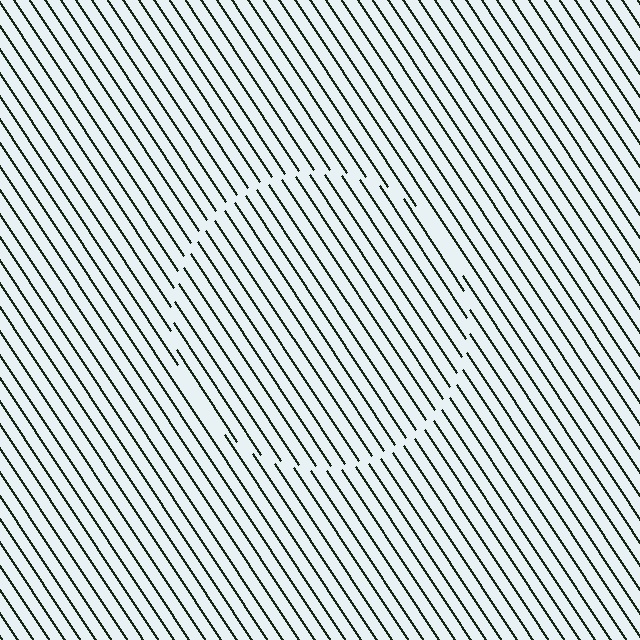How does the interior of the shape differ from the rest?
The interior of the shape contains the same grating, shifted by half a period — the contour is defined by the phase discontinuity where line-ends from the inner and outer gratings abut.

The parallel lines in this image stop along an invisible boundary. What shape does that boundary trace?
An illusory circle. The interior of the shape contains the same grating, shifted by half a period — the contour is defined by the phase discontinuity where line-ends from the inner and outer gratings abut.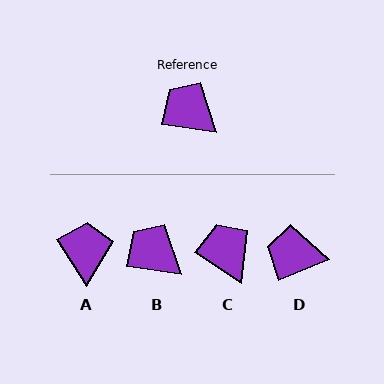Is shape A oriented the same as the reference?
No, it is off by about 49 degrees.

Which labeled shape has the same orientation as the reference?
B.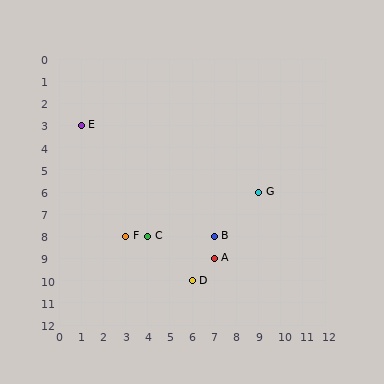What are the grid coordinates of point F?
Point F is at grid coordinates (3, 8).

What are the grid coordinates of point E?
Point E is at grid coordinates (1, 3).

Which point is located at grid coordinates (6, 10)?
Point D is at (6, 10).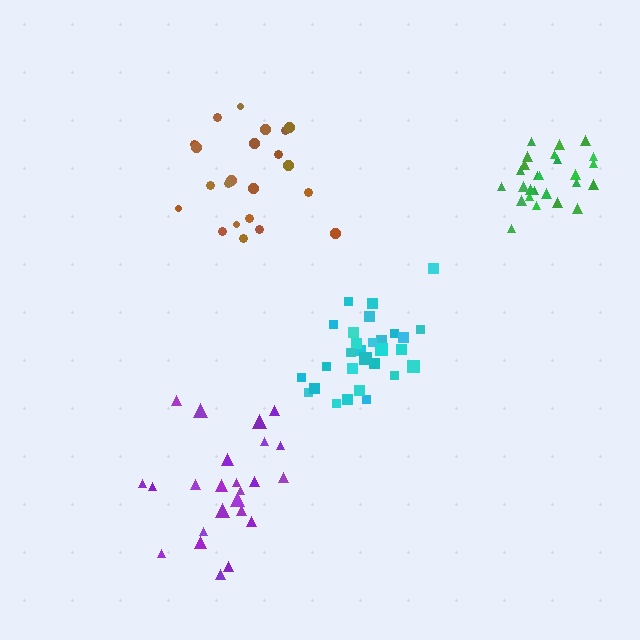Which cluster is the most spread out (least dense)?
Brown.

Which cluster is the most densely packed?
Green.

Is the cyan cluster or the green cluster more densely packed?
Green.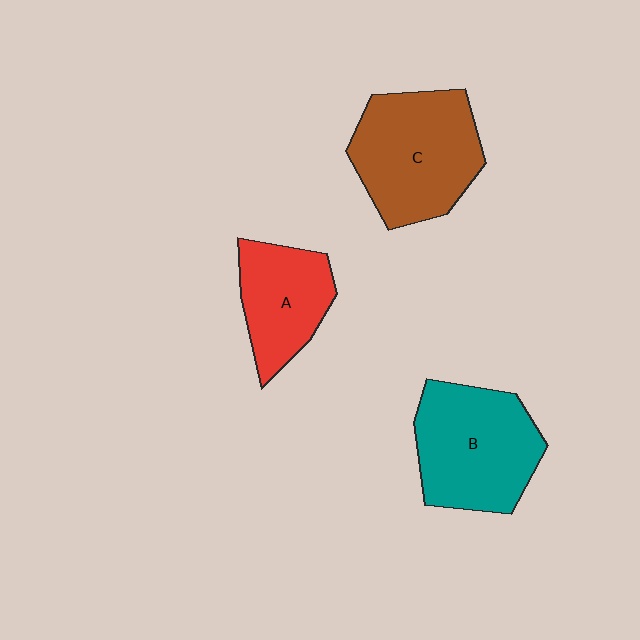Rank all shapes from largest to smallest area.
From largest to smallest: C (brown), B (teal), A (red).